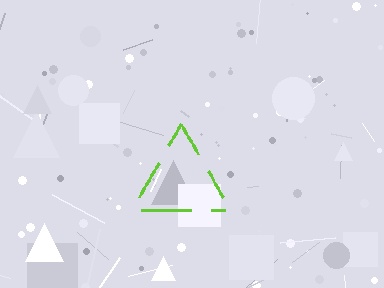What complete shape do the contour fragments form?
The contour fragments form a triangle.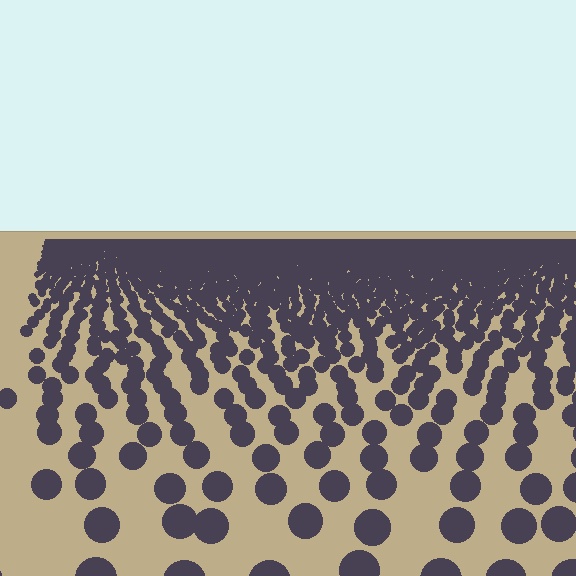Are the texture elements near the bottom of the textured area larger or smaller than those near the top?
Larger. Near the bottom, elements are closer to the viewer and appear at a bigger on-screen size.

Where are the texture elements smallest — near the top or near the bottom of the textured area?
Near the top.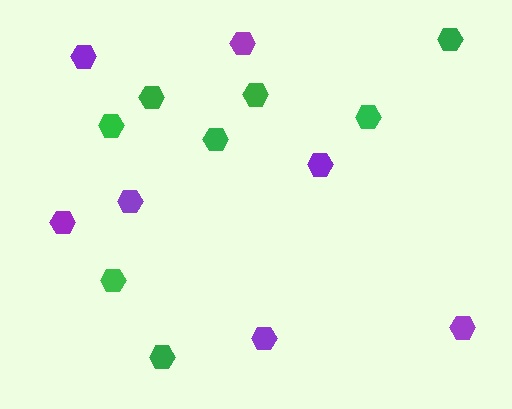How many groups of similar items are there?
There are 2 groups: one group of green hexagons (8) and one group of purple hexagons (7).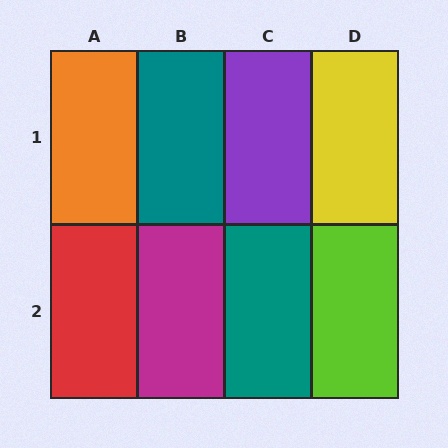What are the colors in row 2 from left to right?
Red, magenta, teal, lime.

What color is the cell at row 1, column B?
Teal.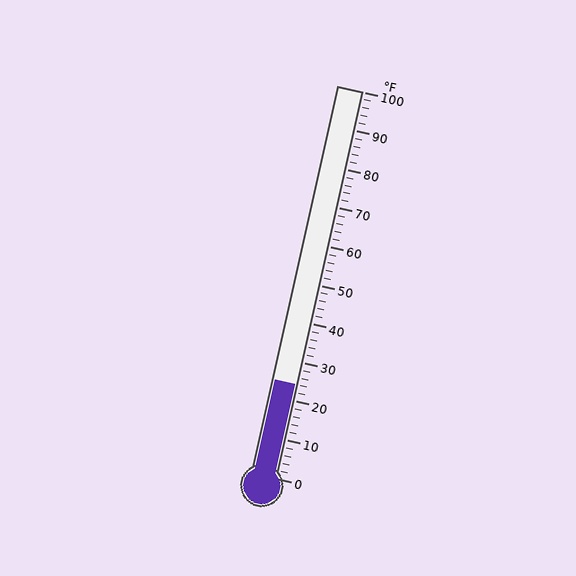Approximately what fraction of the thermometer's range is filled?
The thermometer is filled to approximately 25% of its range.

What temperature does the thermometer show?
The thermometer shows approximately 24°F.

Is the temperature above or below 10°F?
The temperature is above 10°F.